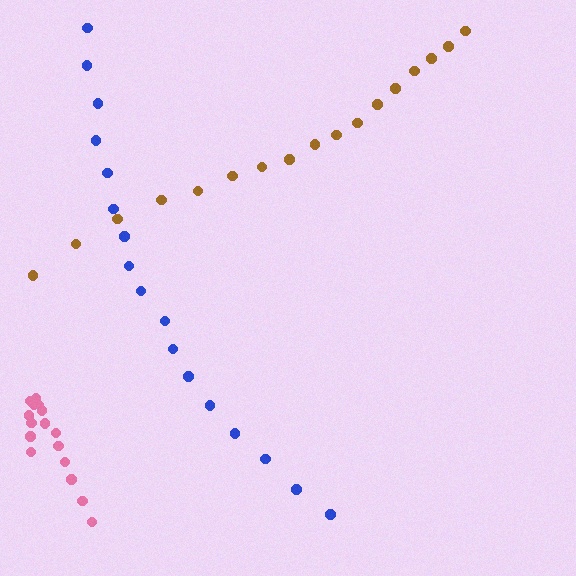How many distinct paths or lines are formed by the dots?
There are 3 distinct paths.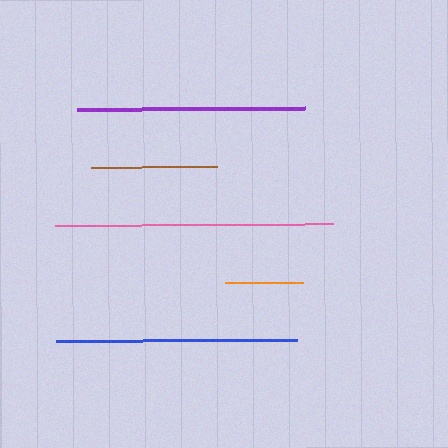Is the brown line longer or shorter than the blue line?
The blue line is longer than the brown line.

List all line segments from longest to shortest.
From longest to shortest: pink, blue, purple, brown, orange.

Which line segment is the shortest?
The orange line is the shortest at approximately 78 pixels.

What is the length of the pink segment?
The pink segment is approximately 278 pixels long.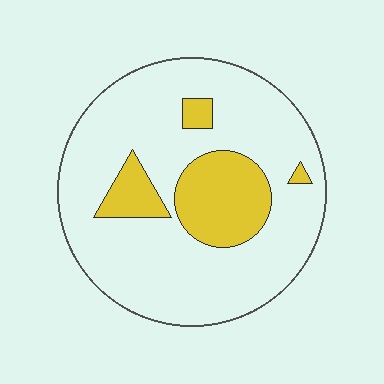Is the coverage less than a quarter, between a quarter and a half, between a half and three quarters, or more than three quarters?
Less than a quarter.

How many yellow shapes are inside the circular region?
4.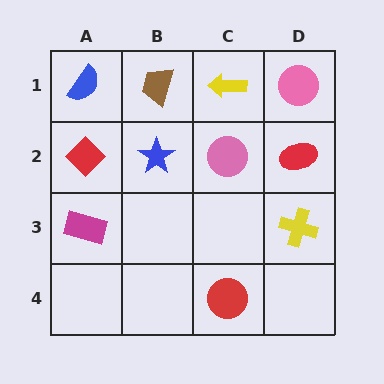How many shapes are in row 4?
1 shape.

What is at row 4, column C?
A red circle.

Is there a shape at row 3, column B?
No, that cell is empty.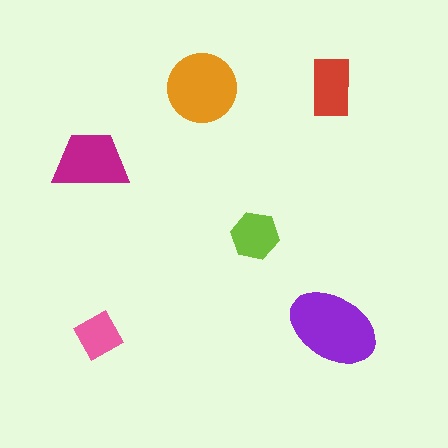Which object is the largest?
The purple ellipse.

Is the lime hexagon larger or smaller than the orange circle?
Smaller.